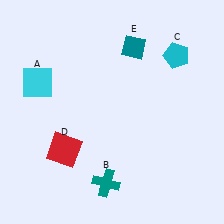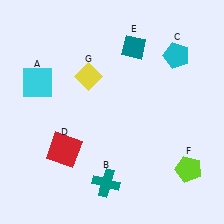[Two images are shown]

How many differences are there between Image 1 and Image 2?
There are 2 differences between the two images.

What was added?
A lime pentagon (F), a yellow diamond (G) were added in Image 2.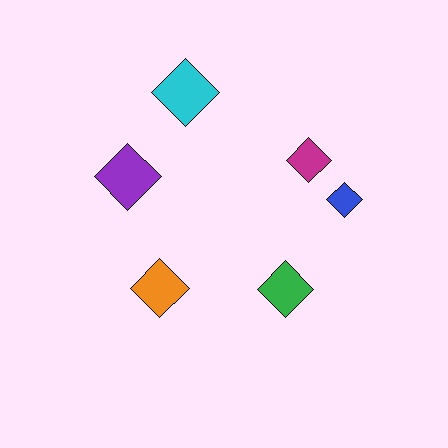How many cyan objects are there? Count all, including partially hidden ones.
There is 1 cyan object.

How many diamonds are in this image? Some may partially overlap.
There are 6 diamonds.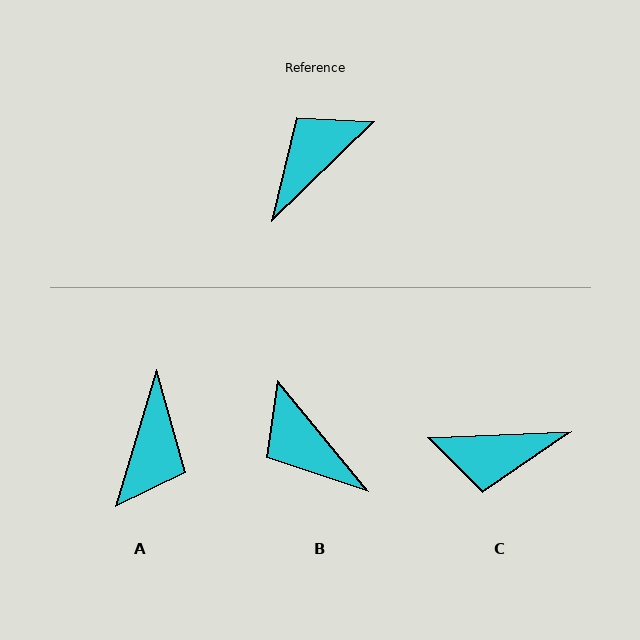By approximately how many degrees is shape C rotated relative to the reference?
Approximately 138 degrees counter-clockwise.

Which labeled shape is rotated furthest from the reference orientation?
A, about 151 degrees away.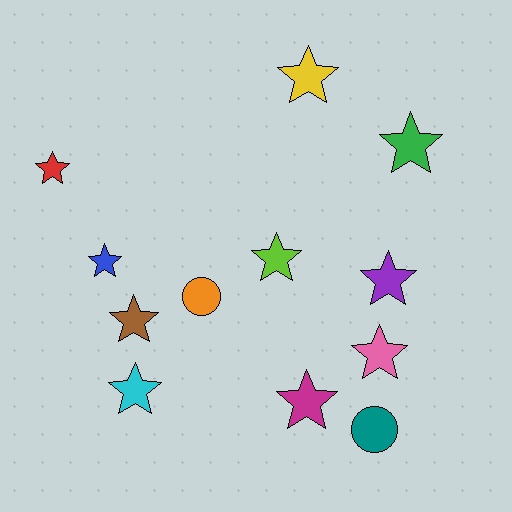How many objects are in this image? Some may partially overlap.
There are 12 objects.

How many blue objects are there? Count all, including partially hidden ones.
There is 1 blue object.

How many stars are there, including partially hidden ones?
There are 10 stars.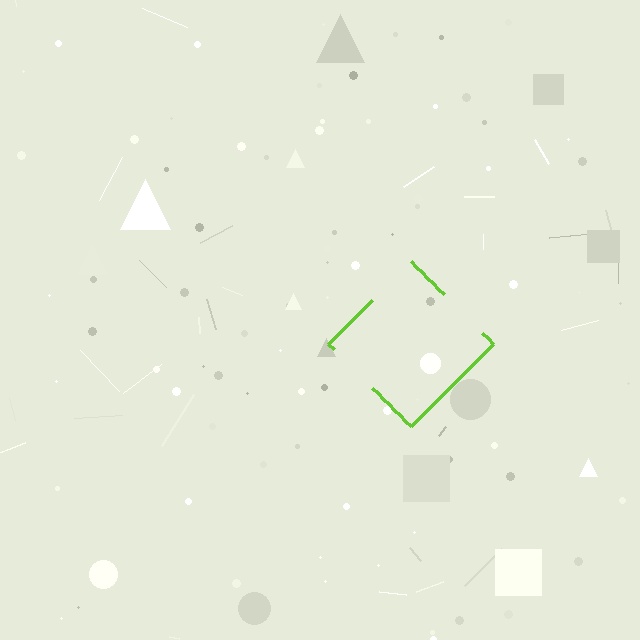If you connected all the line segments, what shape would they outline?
They would outline a diamond.